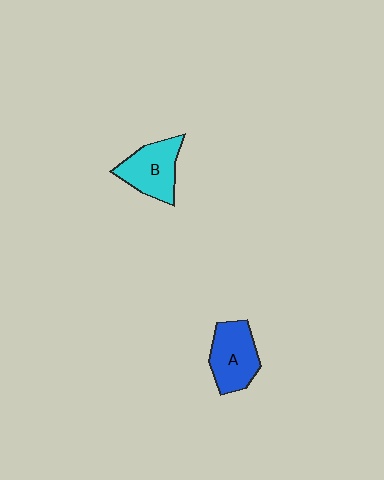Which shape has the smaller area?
Shape B (cyan).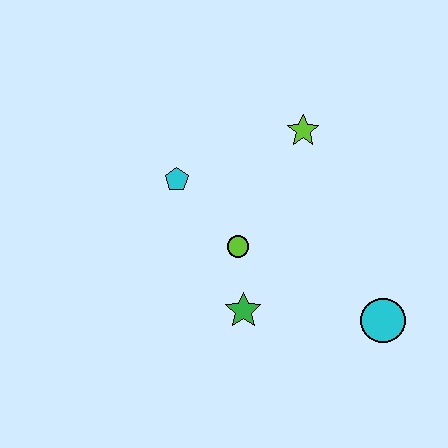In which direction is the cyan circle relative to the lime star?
The cyan circle is below the lime star.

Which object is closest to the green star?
The lime circle is closest to the green star.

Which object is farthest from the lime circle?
The cyan circle is farthest from the lime circle.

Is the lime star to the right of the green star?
Yes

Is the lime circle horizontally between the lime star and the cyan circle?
No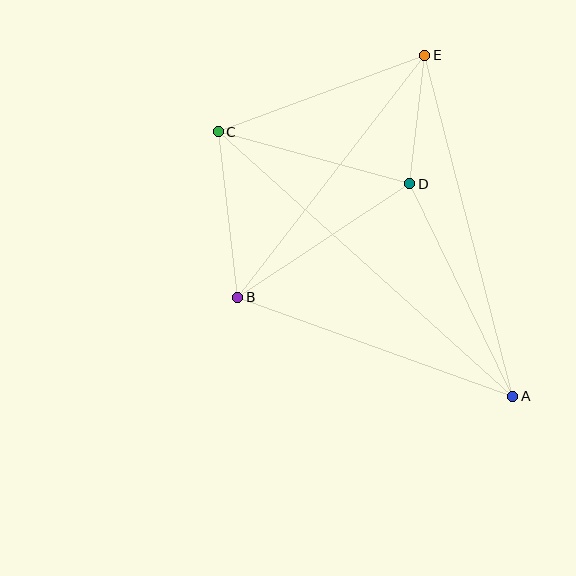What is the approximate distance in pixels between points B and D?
The distance between B and D is approximately 206 pixels.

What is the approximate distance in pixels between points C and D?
The distance between C and D is approximately 199 pixels.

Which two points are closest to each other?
Points D and E are closest to each other.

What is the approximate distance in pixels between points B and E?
The distance between B and E is approximately 306 pixels.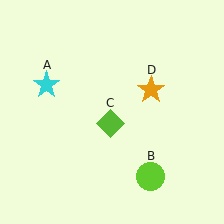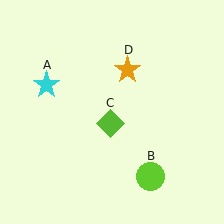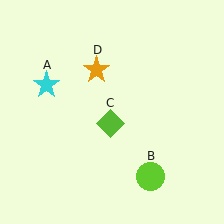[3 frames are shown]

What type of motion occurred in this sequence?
The orange star (object D) rotated counterclockwise around the center of the scene.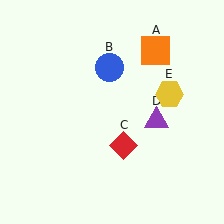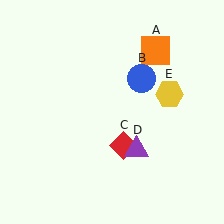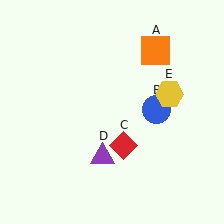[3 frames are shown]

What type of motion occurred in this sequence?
The blue circle (object B), purple triangle (object D) rotated clockwise around the center of the scene.